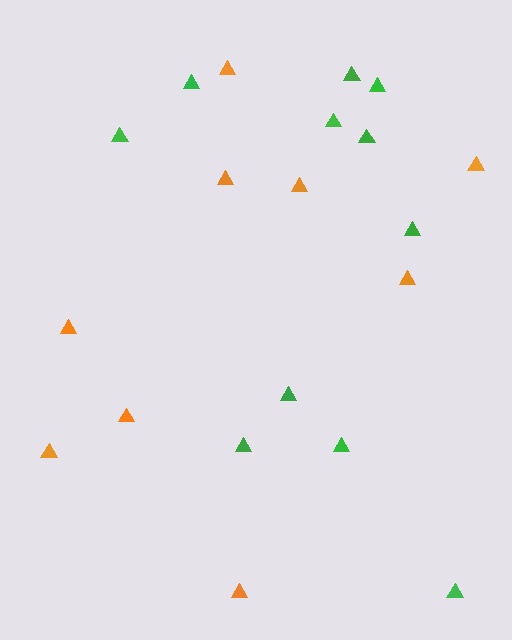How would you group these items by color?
There are 2 groups: one group of orange triangles (9) and one group of green triangles (11).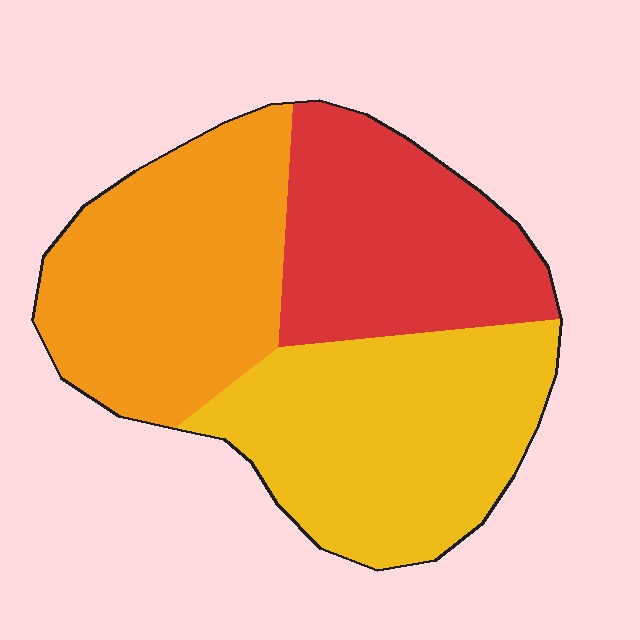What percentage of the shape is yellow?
Yellow covers around 35% of the shape.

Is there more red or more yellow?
Yellow.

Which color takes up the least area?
Red, at roughly 30%.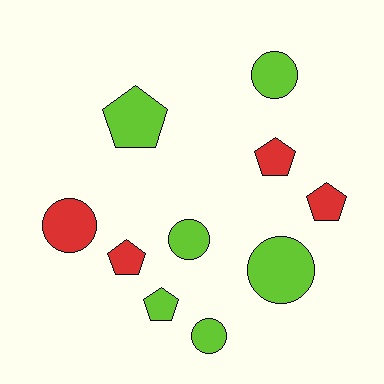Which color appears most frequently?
Lime, with 6 objects.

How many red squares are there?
There are no red squares.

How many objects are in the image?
There are 10 objects.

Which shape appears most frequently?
Pentagon, with 5 objects.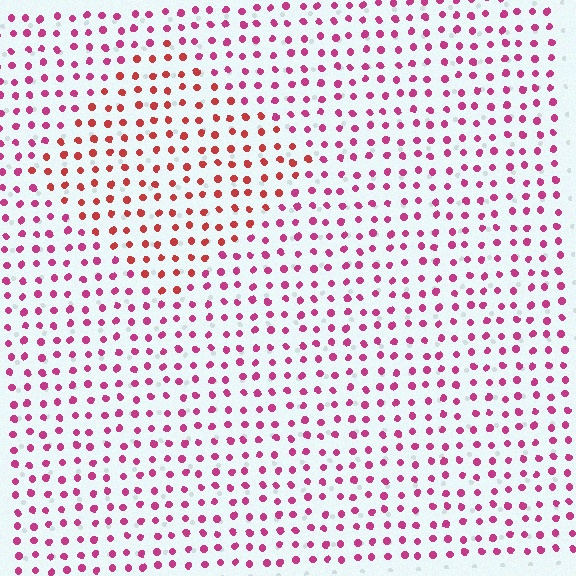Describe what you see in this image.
The image is filled with small magenta elements in a uniform arrangement. A diamond-shaped region is visible where the elements are tinted to a slightly different hue, forming a subtle color boundary.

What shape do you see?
I see a diamond.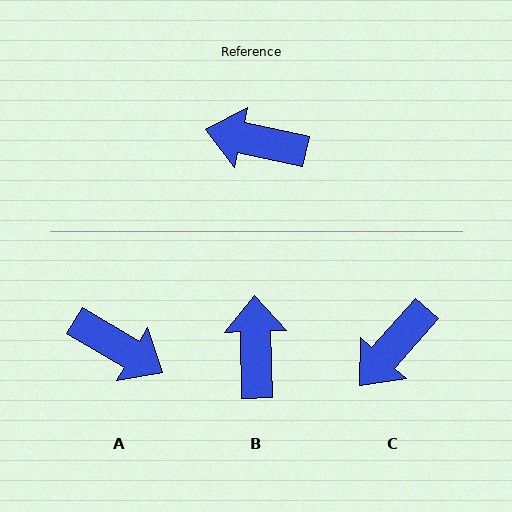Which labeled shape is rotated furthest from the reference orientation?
A, about 162 degrees away.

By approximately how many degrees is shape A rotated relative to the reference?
Approximately 162 degrees counter-clockwise.